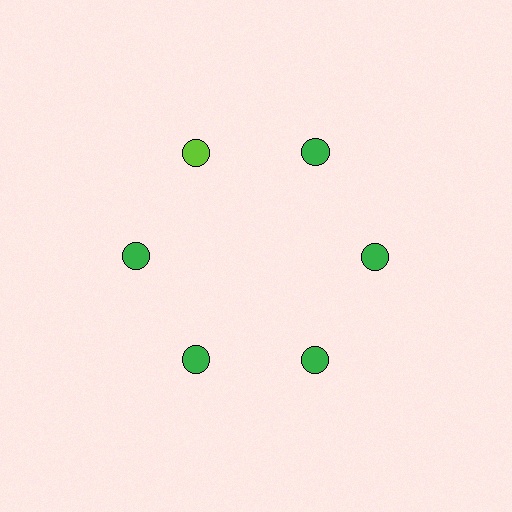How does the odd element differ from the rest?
It has a different color: lime instead of green.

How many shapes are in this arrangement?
There are 6 shapes arranged in a ring pattern.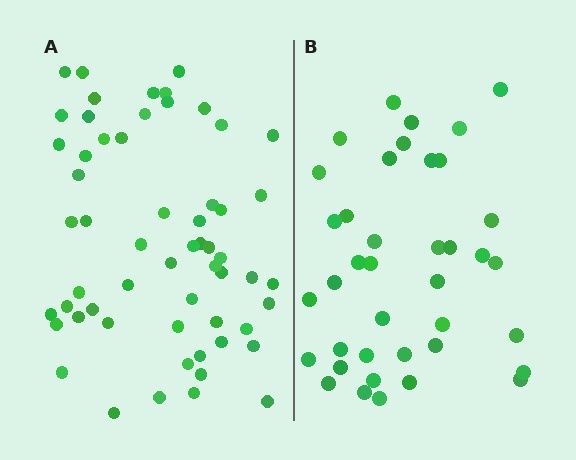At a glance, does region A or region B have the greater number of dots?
Region A (the left region) has more dots.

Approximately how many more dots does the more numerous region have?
Region A has approximately 20 more dots than region B.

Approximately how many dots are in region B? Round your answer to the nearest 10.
About 40 dots. (The exact count is 39, which rounds to 40.)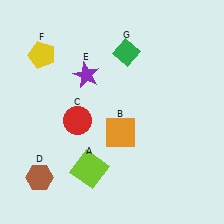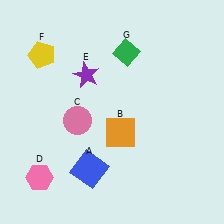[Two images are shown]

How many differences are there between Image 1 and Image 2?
There are 3 differences between the two images.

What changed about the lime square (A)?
In Image 1, A is lime. In Image 2, it changed to blue.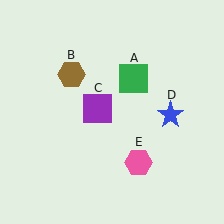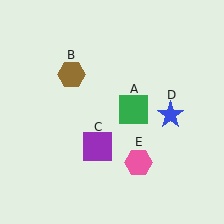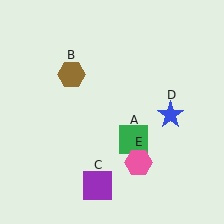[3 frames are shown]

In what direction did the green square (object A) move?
The green square (object A) moved down.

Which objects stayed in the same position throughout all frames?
Brown hexagon (object B) and blue star (object D) and pink hexagon (object E) remained stationary.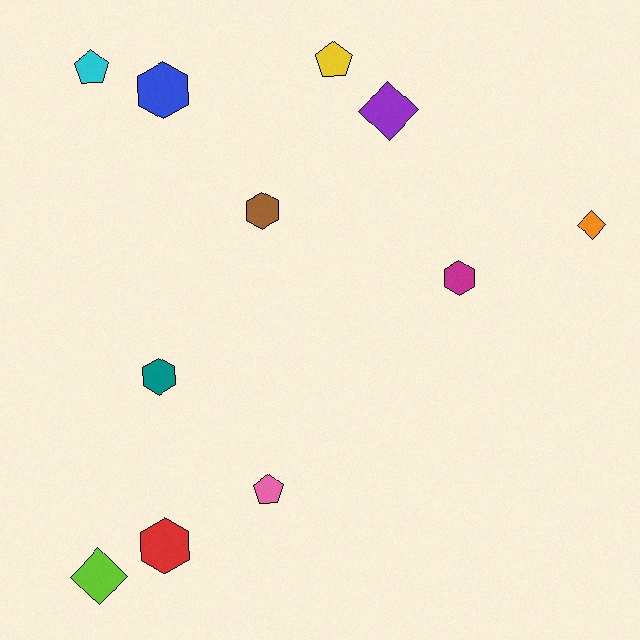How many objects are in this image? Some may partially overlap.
There are 11 objects.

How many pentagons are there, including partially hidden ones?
There are 3 pentagons.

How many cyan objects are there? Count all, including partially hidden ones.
There is 1 cyan object.